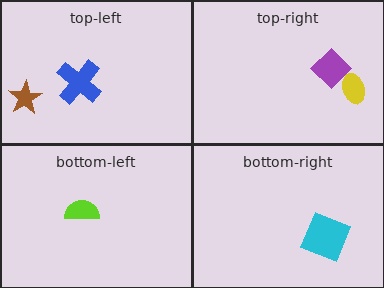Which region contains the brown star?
The top-left region.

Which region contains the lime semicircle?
The bottom-left region.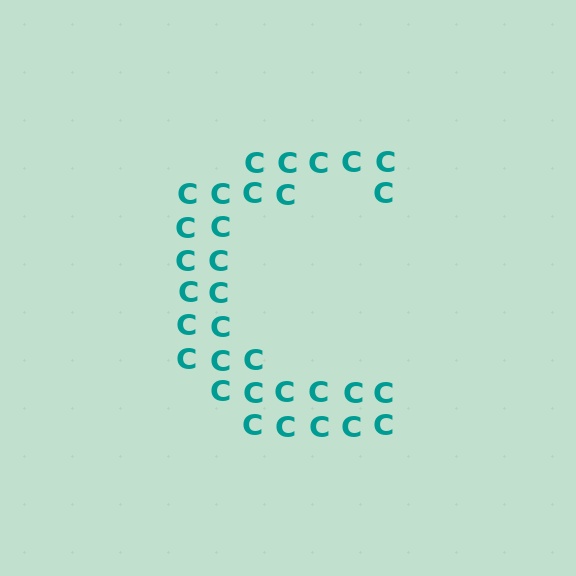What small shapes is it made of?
It is made of small letter C's.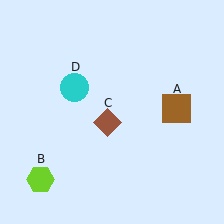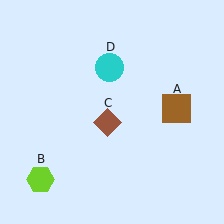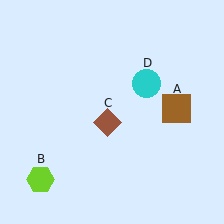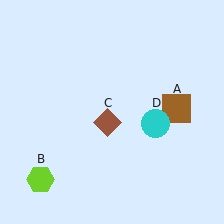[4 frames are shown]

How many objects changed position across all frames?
1 object changed position: cyan circle (object D).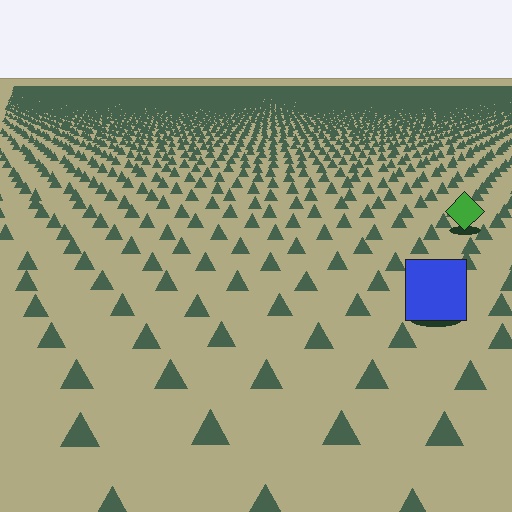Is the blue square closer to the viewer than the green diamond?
Yes. The blue square is closer — you can tell from the texture gradient: the ground texture is coarser near it.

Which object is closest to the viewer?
The blue square is closest. The texture marks near it are larger and more spread out.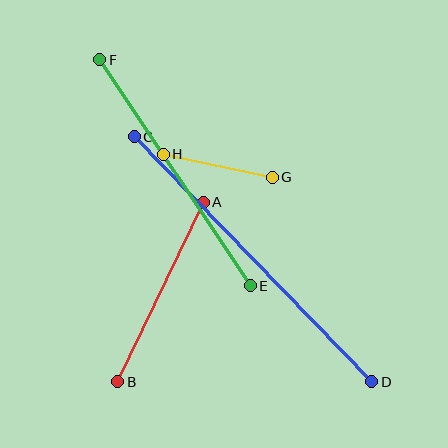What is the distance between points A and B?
The distance is approximately 199 pixels.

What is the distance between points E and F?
The distance is approximately 271 pixels.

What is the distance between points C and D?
The distance is approximately 341 pixels.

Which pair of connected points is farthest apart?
Points C and D are farthest apart.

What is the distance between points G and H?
The distance is approximately 111 pixels.